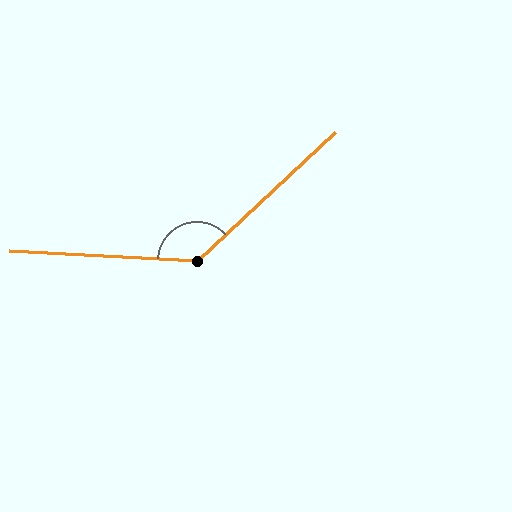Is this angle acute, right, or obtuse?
It is obtuse.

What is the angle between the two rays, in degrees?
Approximately 134 degrees.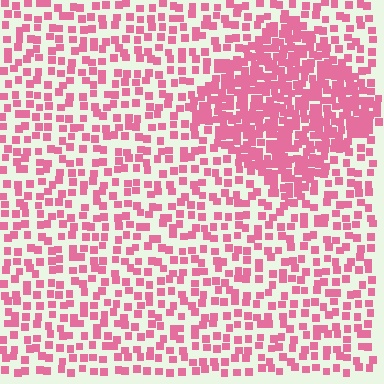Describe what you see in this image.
The image contains small pink elements arranged at two different densities. A diamond-shaped region is visible where the elements are more densely packed than the surrounding area.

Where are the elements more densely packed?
The elements are more densely packed inside the diamond boundary.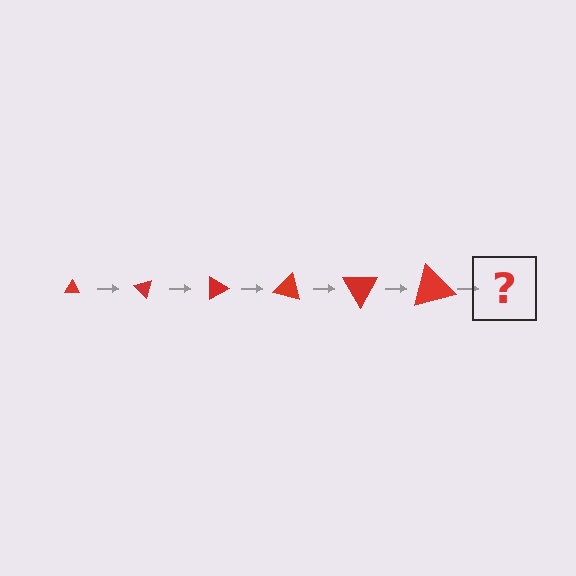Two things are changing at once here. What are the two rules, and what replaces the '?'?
The two rules are that the triangle grows larger each step and it rotates 45 degrees each step. The '?' should be a triangle, larger than the previous one and rotated 270 degrees from the start.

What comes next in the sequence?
The next element should be a triangle, larger than the previous one and rotated 270 degrees from the start.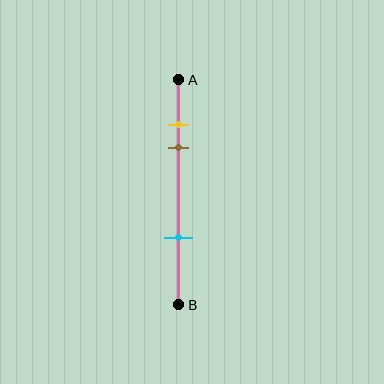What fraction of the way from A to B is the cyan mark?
The cyan mark is approximately 70% (0.7) of the way from A to B.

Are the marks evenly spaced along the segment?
No, the marks are not evenly spaced.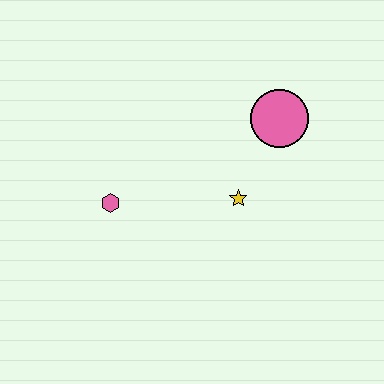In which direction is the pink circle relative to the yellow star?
The pink circle is above the yellow star.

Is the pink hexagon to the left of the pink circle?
Yes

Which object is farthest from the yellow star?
The pink hexagon is farthest from the yellow star.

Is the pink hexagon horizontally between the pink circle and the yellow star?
No